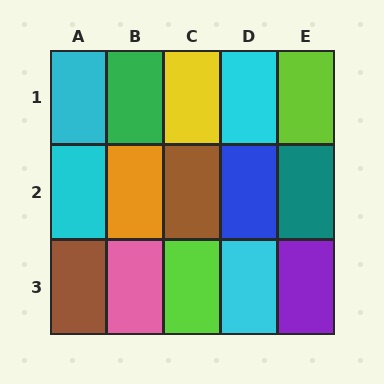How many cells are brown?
2 cells are brown.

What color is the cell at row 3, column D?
Cyan.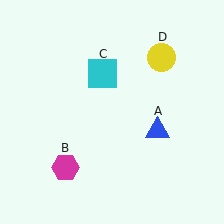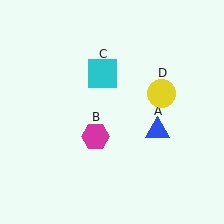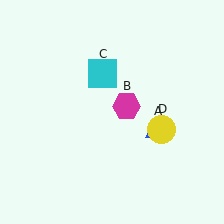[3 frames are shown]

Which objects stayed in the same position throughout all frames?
Blue triangle (object A) and cyan square (object C) remained stationary.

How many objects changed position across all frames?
2 objects changed position: magenta hexagon (object B), yellow circle (object D).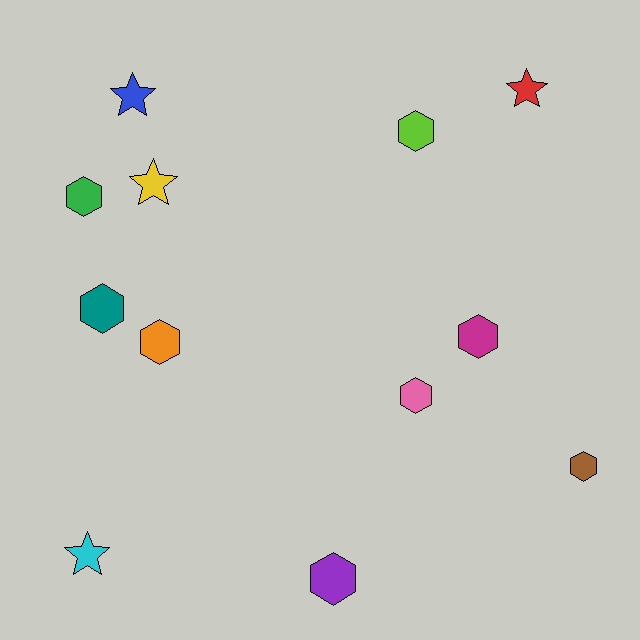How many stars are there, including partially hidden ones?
There are 4 stars.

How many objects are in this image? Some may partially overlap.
There are 12 objects.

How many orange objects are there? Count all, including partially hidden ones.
There is 1 orange object.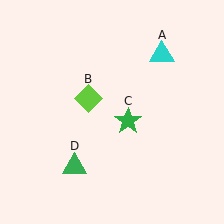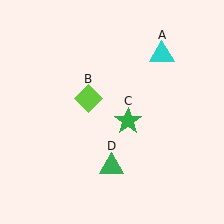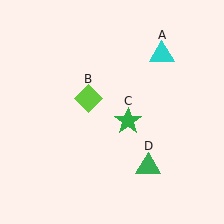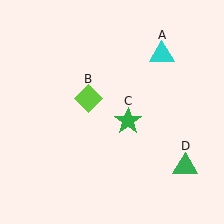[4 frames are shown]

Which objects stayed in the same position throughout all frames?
Cyan triangle (object A) and lime diamond (object B) and green star (object C) remained stationary.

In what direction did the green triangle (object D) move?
The green triangle (object D) moved right.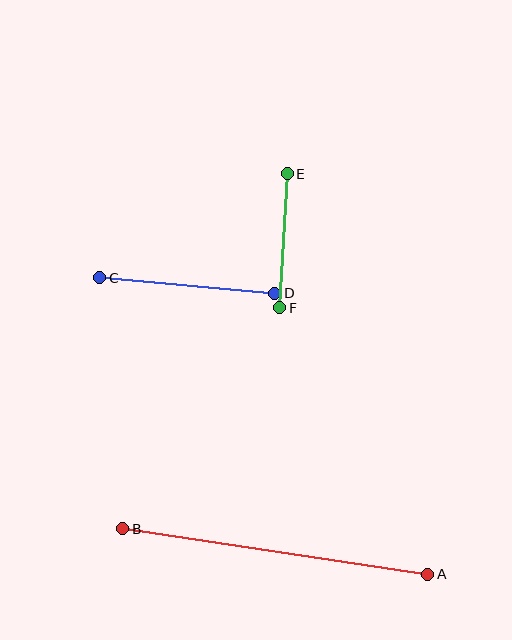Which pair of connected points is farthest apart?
Points A and B are farthest apart.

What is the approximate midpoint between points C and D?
The midpoint is at approximately (187, 286) pixels.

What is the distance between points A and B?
The distance is approximately 308 pixels.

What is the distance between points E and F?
The distance is approximately 134 pixels.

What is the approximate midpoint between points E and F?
The midpoint is at approximately (284, 241) pixels.